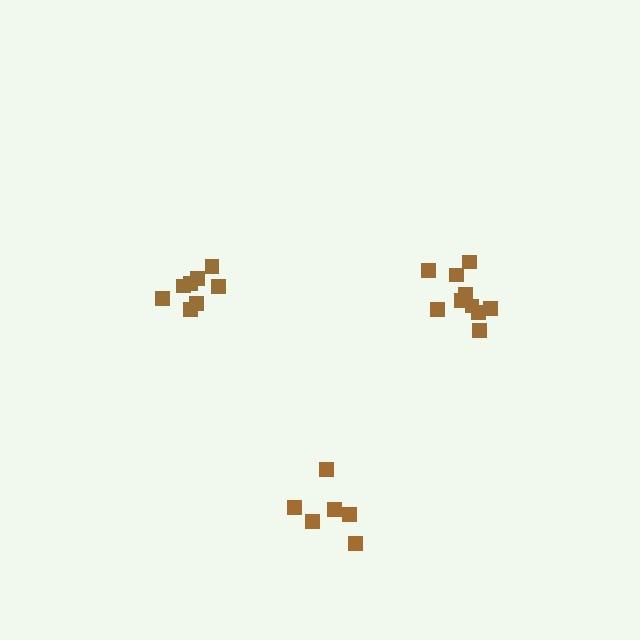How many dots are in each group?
Group 1: 10 dots, Group 2: 8 dots, Group 3: 6 dots (24 total).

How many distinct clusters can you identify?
There are 3 distinct clusters.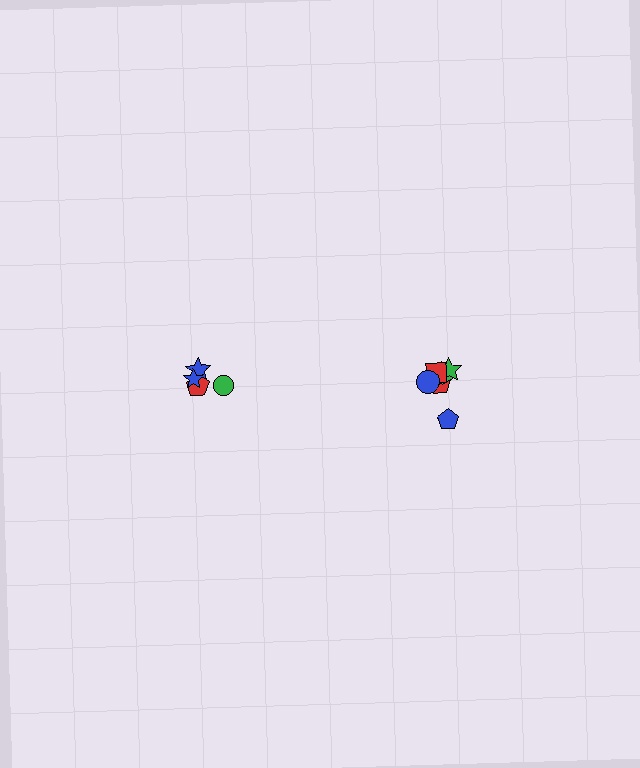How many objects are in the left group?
There are 4 objects.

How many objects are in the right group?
There are 7 objects.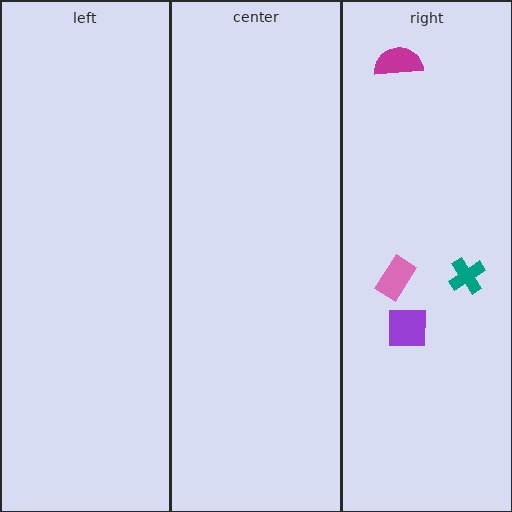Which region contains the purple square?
The right region.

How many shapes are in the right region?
4.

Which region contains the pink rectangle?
The right region.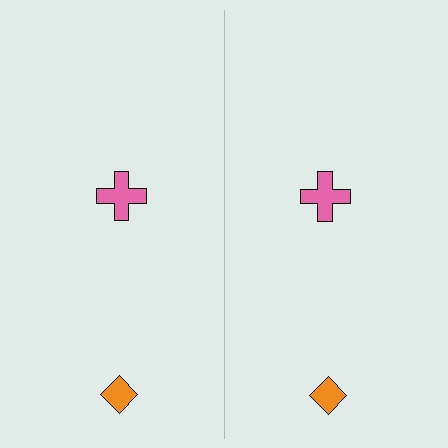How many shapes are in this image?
There are 4 shapes in this image.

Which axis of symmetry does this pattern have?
The pattern has a vertical axis of symmetry running through the center of the image.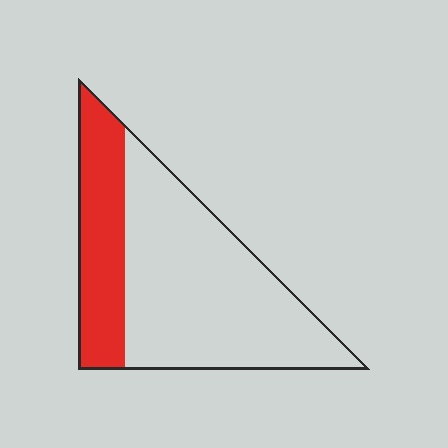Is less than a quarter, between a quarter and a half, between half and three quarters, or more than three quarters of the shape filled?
Between a quarter and a half.